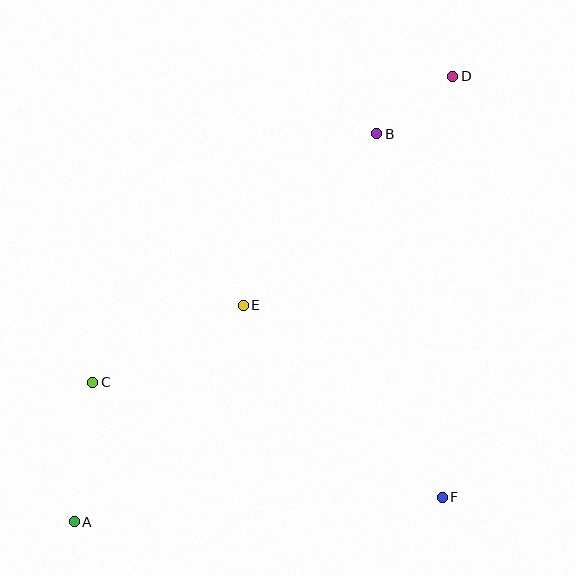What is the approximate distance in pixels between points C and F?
The distance between C and F is approximately 368 pixels.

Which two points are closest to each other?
Points B and D are closest to each other.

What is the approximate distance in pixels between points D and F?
The distance between D and F is approximately 421 pixels.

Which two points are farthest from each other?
Points A and D are farthest from each other.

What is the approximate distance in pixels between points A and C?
The distance between A and C is approximately 141 pixels.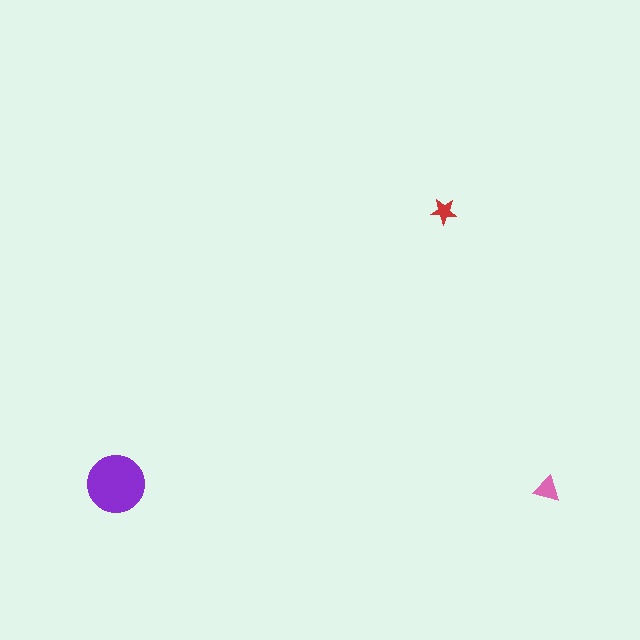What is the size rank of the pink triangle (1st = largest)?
2nd.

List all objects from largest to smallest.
The purple circle, the pink triangle, the red star.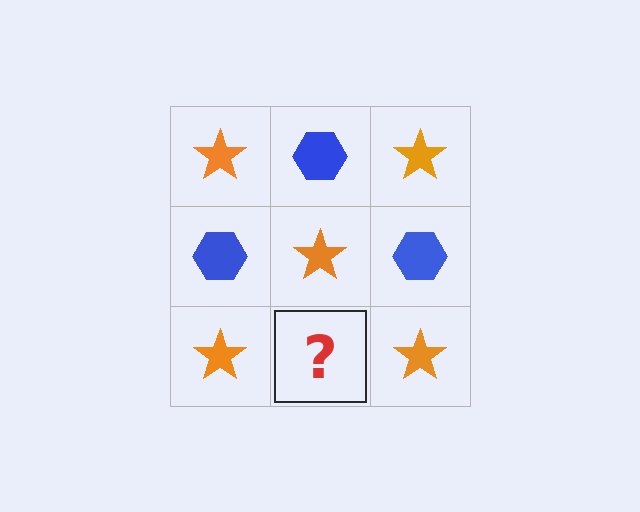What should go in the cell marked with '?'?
The missing cell should contain a blue hexagon.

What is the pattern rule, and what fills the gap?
The rule is that it alternates orange star and blue hexagon in a checkerboard pattern. The gap should be filled with a blue hexagon.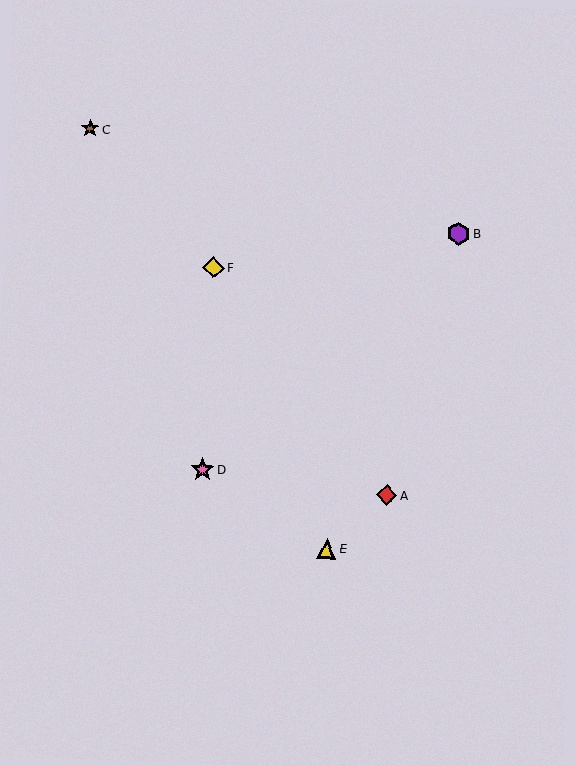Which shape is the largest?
The pink star (labeled D) is the largest.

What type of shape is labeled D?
Shape D is a pink star.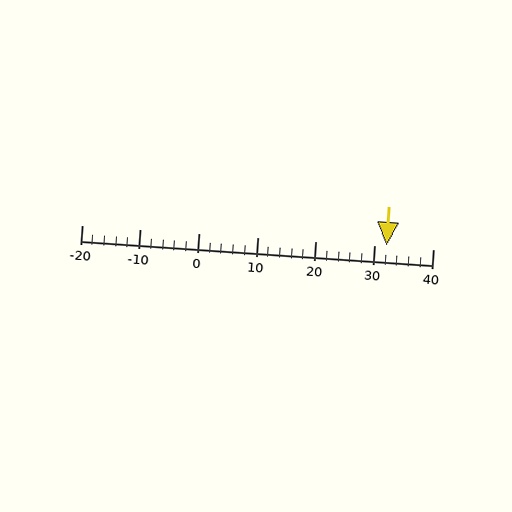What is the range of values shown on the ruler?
The ruler shows values from -20 to 40.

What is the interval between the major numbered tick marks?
The major tick marks are spaced 10 units apart.